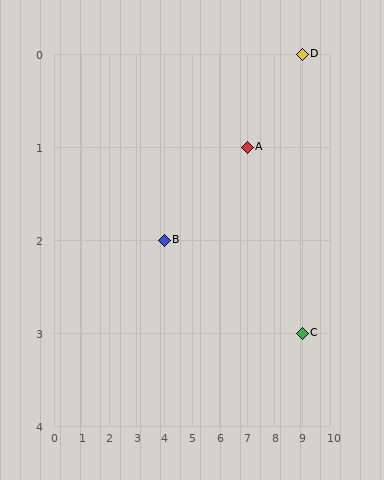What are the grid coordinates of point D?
Point D is at grid coordinates (9, 0).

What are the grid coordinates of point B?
Point B is at grid coordinates (4, 2).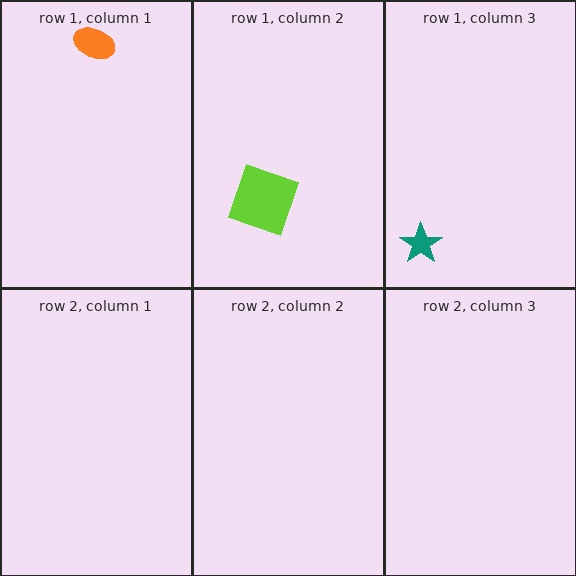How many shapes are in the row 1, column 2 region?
1.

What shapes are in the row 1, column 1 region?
The orange ellipse.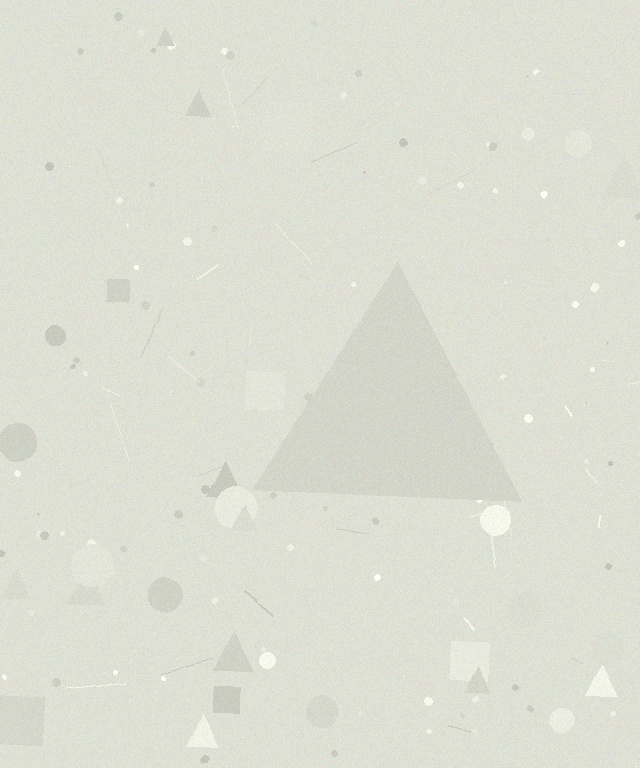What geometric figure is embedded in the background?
A triangle is embedded in the background.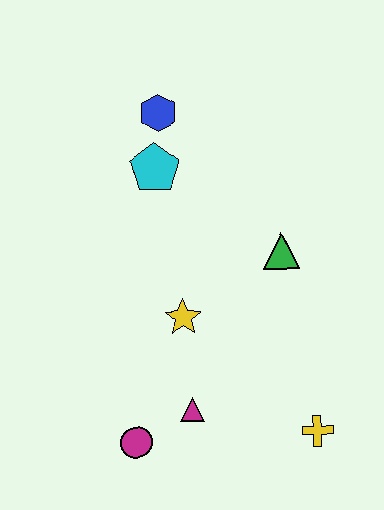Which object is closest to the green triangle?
The yellow star is closest to the green triangle.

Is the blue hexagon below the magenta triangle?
No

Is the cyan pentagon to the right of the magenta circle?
Yes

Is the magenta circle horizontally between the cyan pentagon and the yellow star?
No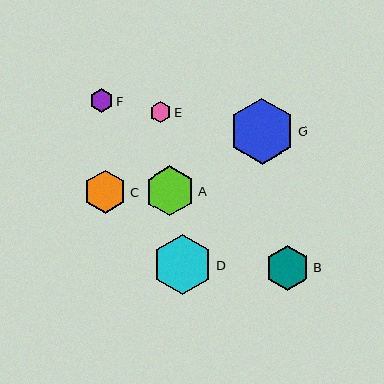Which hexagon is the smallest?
Hexagon E is the smallest with a size of approximately 21 pixels.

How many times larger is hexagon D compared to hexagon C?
Hexagon D is approximately 1.4 times the size of hexagon C.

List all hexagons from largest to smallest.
From largest to smallest: G, D, A, B, C, F, E.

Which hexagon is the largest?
Hexagon G is the largest with a size of approximately 66 pixels.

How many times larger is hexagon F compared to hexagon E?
Hexagon F is approximately 1.1 times the size of hexagon E.